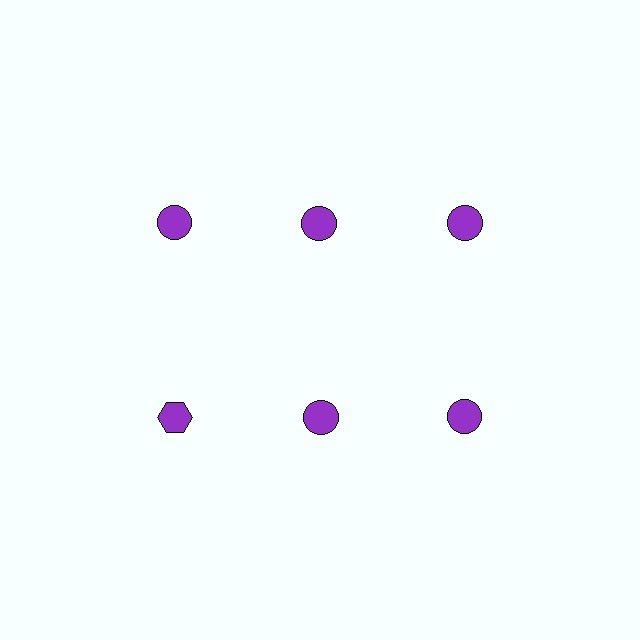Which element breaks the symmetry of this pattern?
The purple hexagon in the second row, leftmost column breaks the symmetry. All other shapes are purple circles.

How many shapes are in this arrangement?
There are 6 shapes arranged in a grid pattern.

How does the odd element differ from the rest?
It has a different shape: hexagon instead of circle.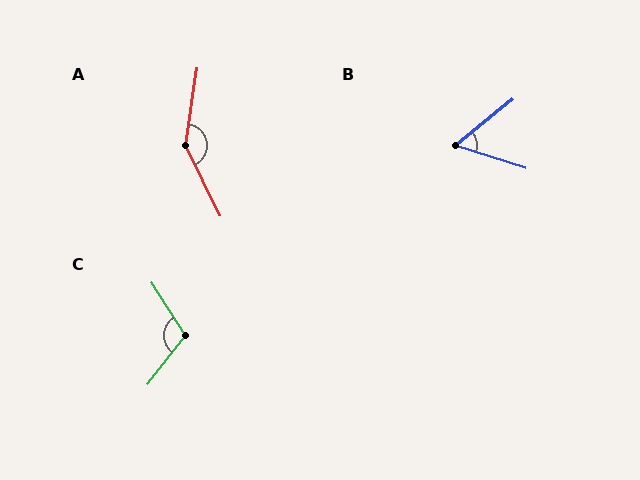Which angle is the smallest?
B, at approximately 57 degrees.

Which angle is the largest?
A, at approximately 145 degrees.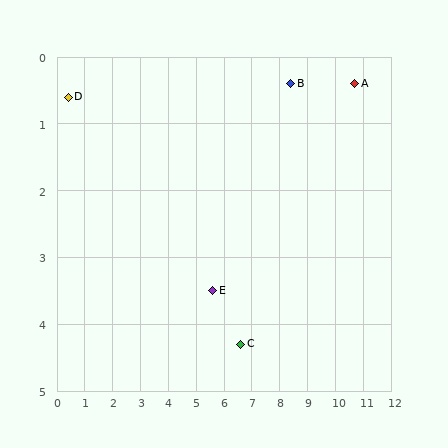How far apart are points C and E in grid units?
Points C and E are about 1.3 grid units apart.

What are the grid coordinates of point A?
Point A is at approximately (10.7, 0.4).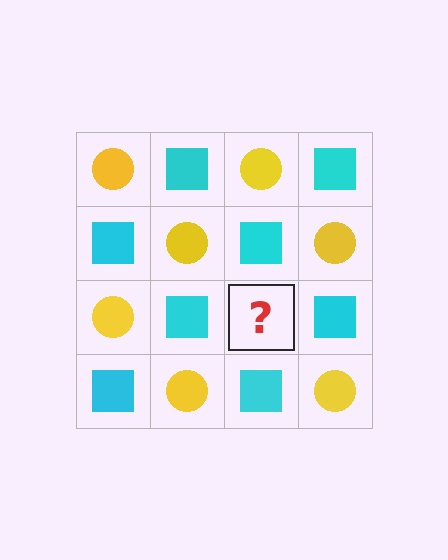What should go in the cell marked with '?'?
The missing cell should contain a yellow circle.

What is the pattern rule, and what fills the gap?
The rule is that it alternates yellow circle and cyan square in a checkerboard pattern. The gap should be filled with a yellow circle.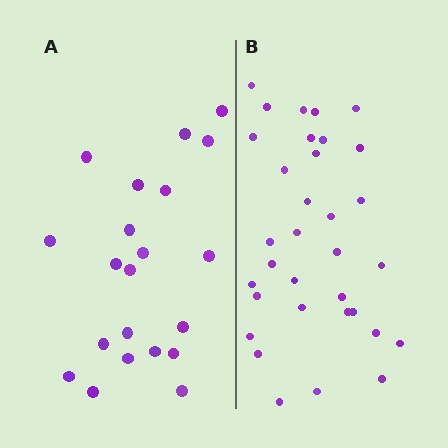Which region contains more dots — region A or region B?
Region B (the right region) has more dots.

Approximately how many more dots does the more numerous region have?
Region B has roughly 12 or so more dots than region A.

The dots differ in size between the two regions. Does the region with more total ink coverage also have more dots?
No. Region A has more total ink coverage because its dots are larger, but region B actually contains more individual dots. Total area can be misleading — the number of items is what matters here.